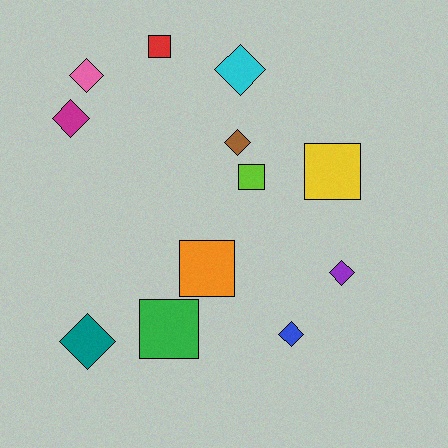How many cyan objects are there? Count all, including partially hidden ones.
There is 1 cyan object.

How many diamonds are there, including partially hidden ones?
There are 7 diamonds.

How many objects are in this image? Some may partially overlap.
There are 12 objects.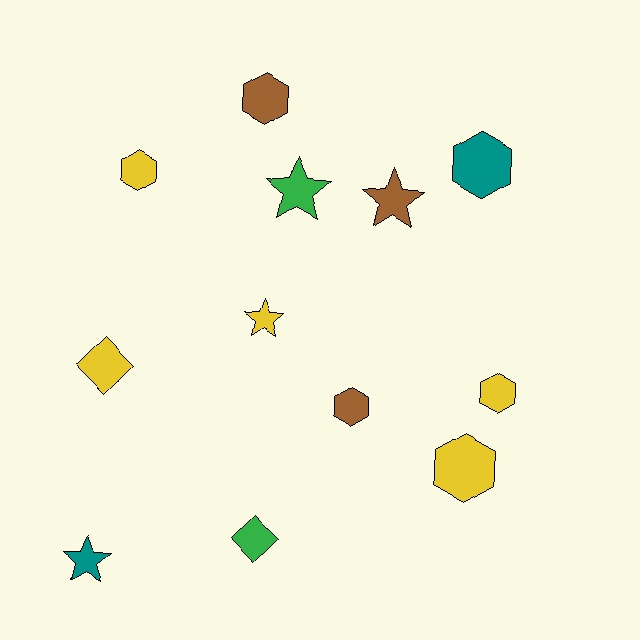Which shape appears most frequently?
Hexagon, with 6 objects.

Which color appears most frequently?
Yellow, with 5 objects.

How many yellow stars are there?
There is 1 yellow star.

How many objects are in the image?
There are 12 objects.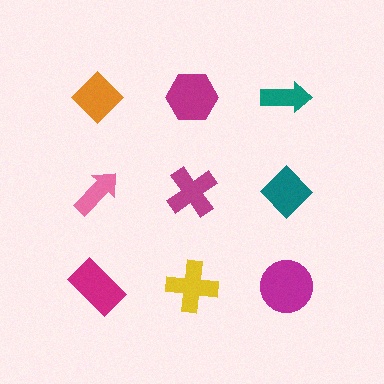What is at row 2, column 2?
A magenta cross.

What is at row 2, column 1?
A pink arrow.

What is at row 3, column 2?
A yellow cross.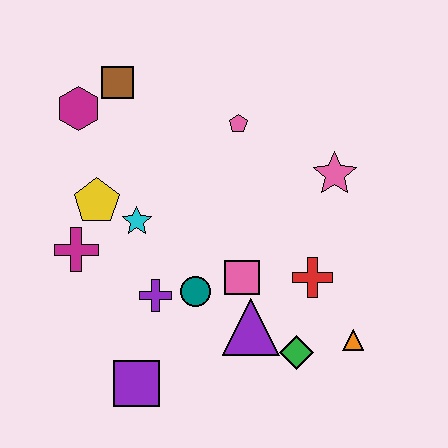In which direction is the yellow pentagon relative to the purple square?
The yellow pentagon is above the purple square.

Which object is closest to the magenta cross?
The yellow pentagon is closest to the magenta cross.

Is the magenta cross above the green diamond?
Yes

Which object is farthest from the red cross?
The magenta hexagon is farthest from the red cross.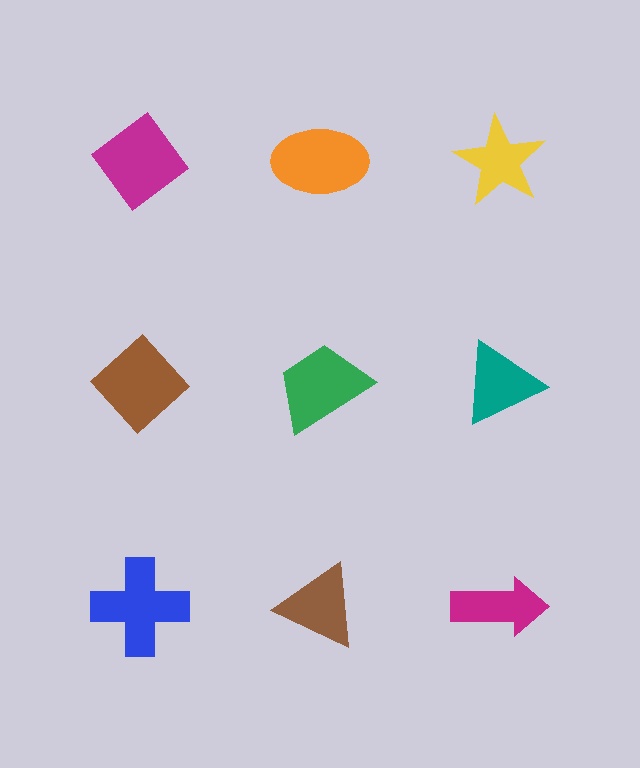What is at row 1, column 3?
A yellow star.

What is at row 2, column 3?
A teal triangle.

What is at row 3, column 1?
A blue cross.